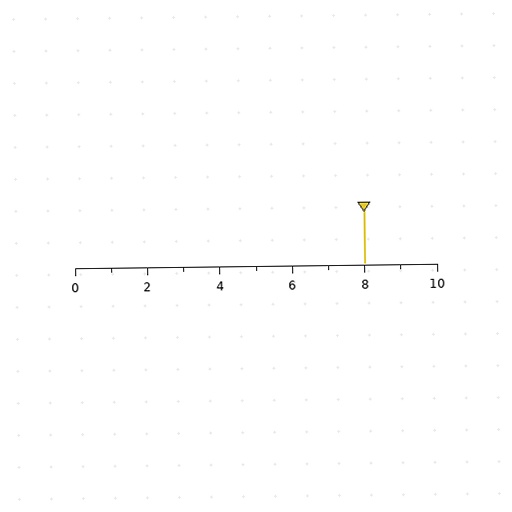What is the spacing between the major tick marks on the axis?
The major ticks are spaced 2 apart.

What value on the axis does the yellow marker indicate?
The marker indicates approximately 8.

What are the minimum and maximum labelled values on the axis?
The axis runs from 0 to 10.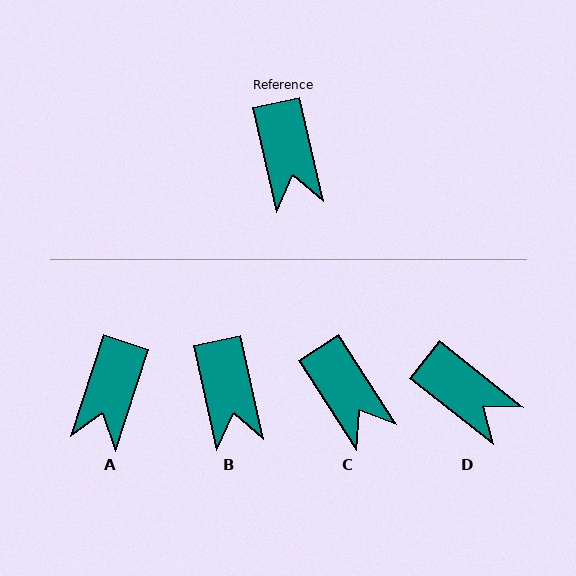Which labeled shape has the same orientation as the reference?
B.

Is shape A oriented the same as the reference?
No, it is off by about 31 degrees.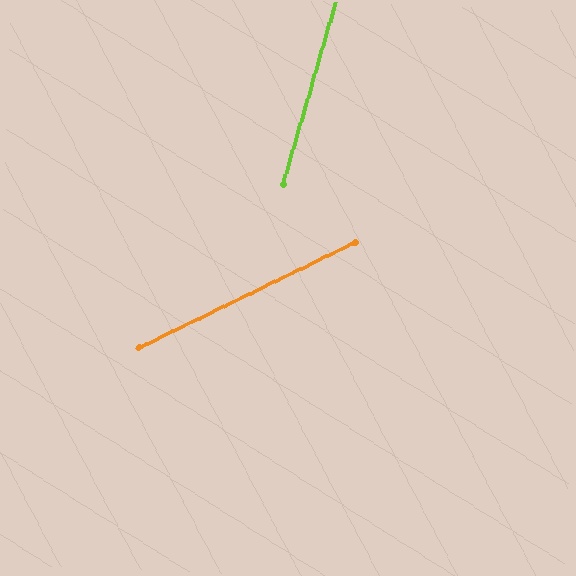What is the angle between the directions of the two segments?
Approximately 48 degrees.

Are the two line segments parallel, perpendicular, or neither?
Neither parallel nor perpendicular — they differ by about 48°.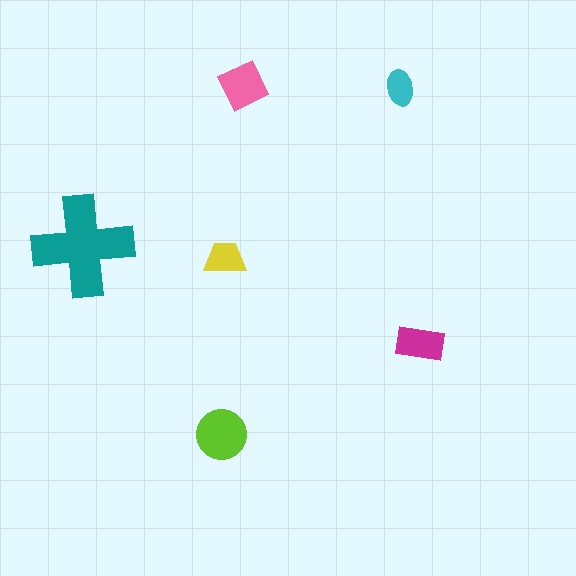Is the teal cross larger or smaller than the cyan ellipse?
Larger.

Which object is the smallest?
The cyan ellipse.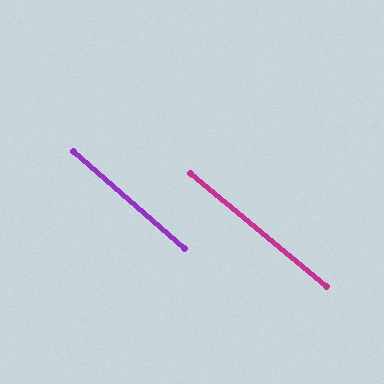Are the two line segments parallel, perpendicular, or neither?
Parallel — their directions differ by only 1.1°.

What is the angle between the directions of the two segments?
Approximately 1 degree.